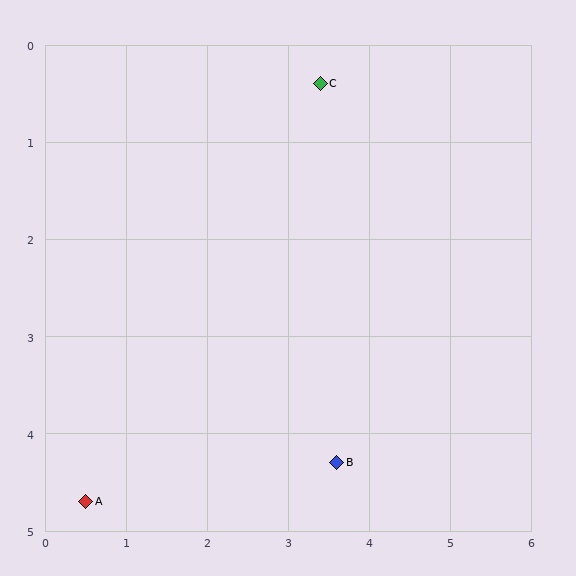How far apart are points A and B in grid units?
Points A and B are about 3.1 grid units apart.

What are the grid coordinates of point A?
Point A is at approximately (0.5, 4.7).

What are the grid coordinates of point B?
Point B is at approximately (3.6, 4.3).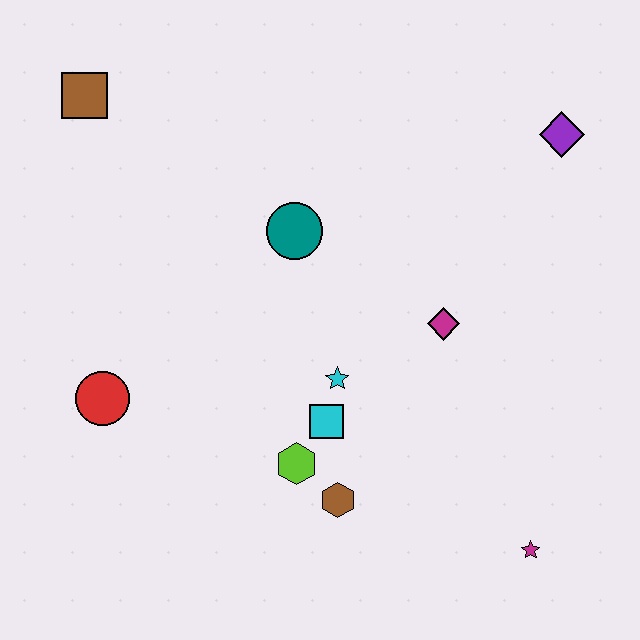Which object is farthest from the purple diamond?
The red circle is farthest from the purple diamond.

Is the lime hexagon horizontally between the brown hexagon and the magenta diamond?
No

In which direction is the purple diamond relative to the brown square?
The purple diamond is to the right of the brown square.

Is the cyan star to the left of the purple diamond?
Yes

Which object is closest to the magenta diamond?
The cyan star is closest to the magenta diamond.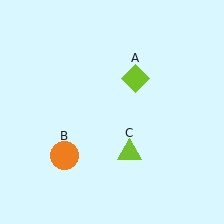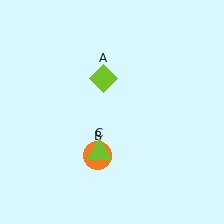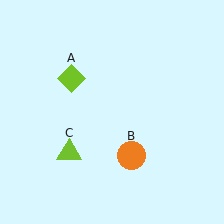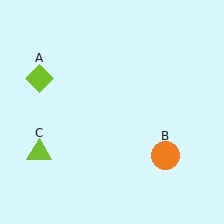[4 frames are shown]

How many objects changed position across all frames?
3 objects changed position: lime diamond (object A), orange circle (object B), lime triangle (object C).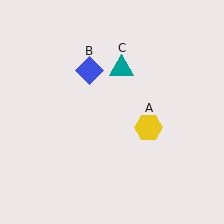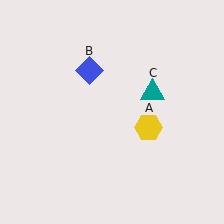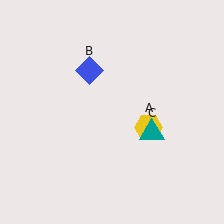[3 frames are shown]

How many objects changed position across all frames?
1 object changed position: teal triangle (object C).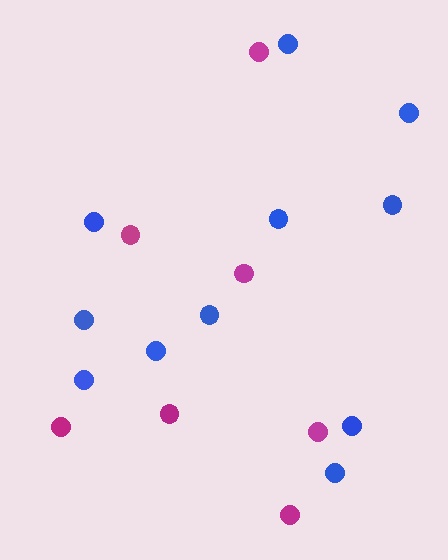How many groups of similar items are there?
There are 2 groups: one group of magenta circles (7) and one group of blue circles (11).